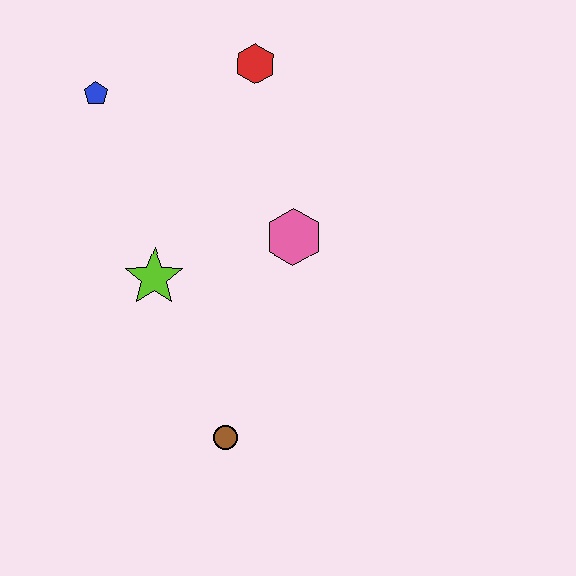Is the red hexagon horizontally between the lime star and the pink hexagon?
Yes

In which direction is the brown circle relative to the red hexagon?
The brown circle is below the red hexagon.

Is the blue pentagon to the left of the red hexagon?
Yes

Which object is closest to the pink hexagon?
The lime star is closest to the pink hexagon.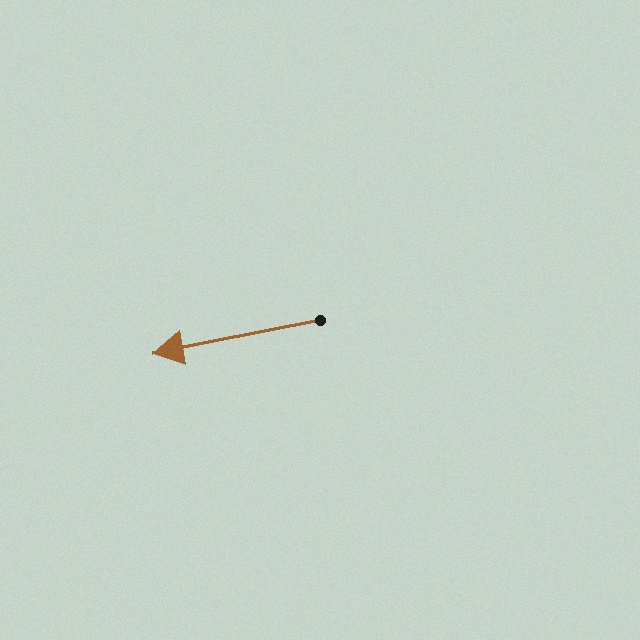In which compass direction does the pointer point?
West.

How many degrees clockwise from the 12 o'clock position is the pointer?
Approximately 259 degrees.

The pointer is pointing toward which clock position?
Roughly 9 o'clock.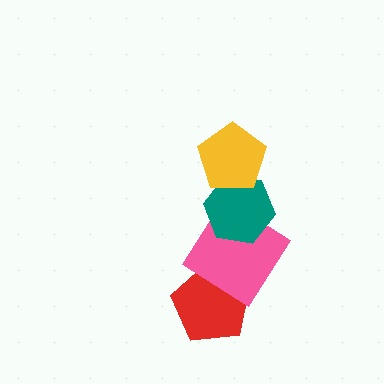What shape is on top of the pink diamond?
The teal hexagon is on top of the pink diamond.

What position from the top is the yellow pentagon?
The yellow pentagon is 1st from the top.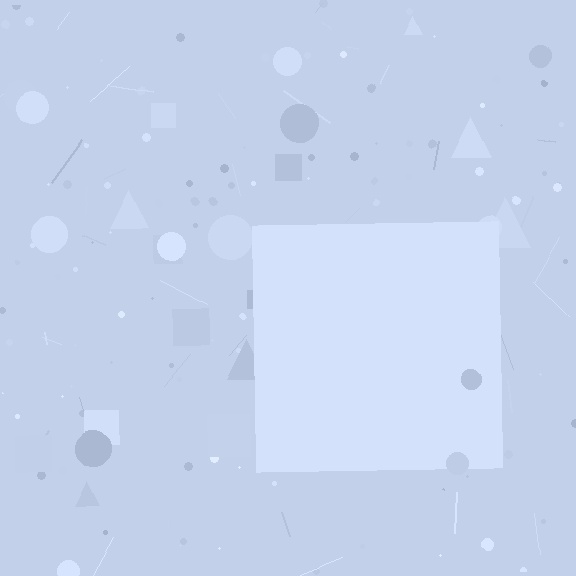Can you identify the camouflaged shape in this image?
The camouflaged shape is a square.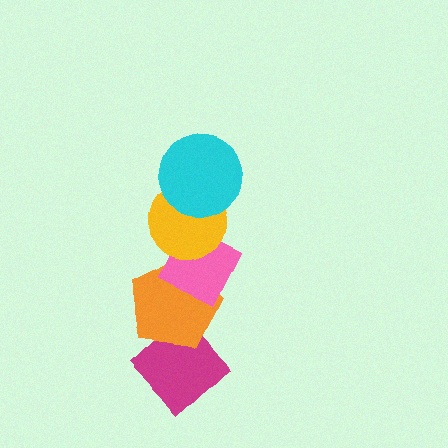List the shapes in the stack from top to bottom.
From top to bottom: the cyan circle, the yellow circle, the pink diamond, the orange pentagon, the magenta diamond.